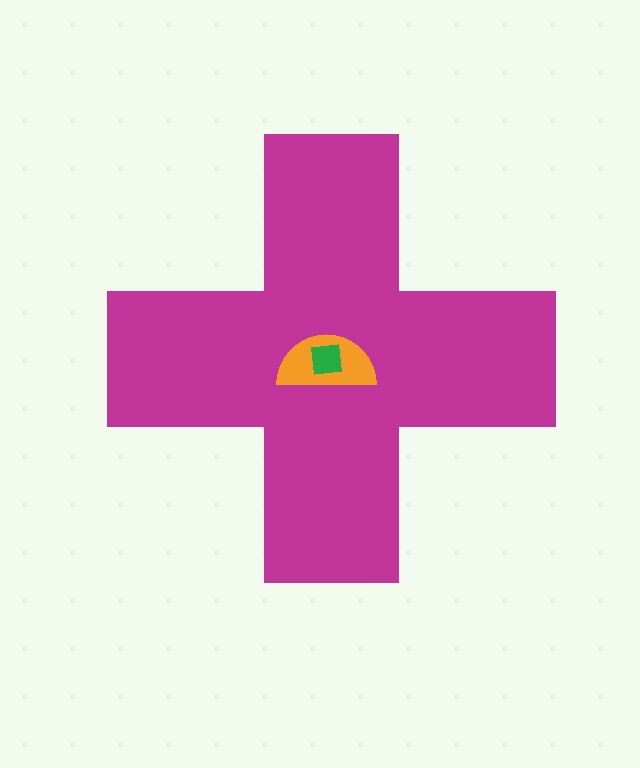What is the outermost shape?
The magenta cross.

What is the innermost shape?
The green square.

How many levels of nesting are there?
3.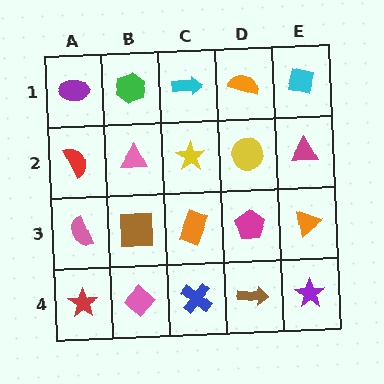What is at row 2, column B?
A pink triangle.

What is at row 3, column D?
A magenta pentagon.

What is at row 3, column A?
A pink semicircle.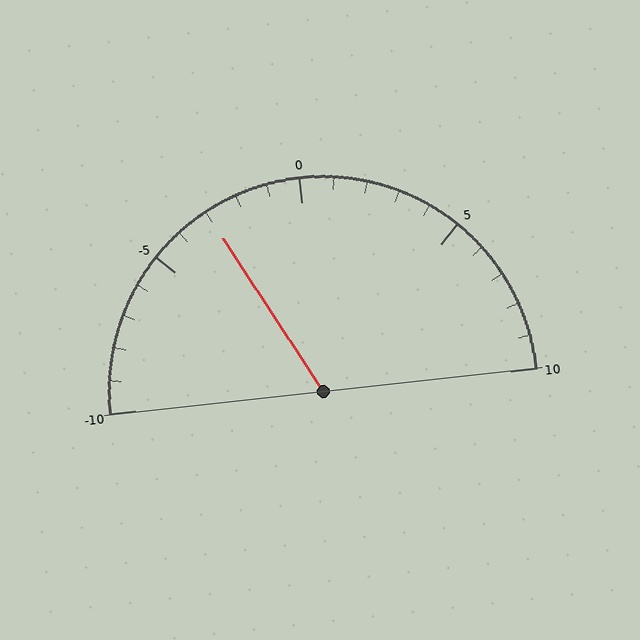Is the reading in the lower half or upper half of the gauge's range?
The reading is in the lower half of the range (-10 to 10).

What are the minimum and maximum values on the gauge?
The gauge ranges from -10 to 10.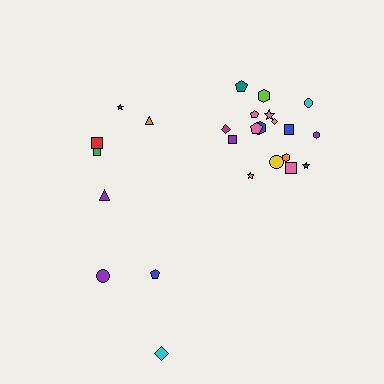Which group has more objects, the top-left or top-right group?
The top-right group.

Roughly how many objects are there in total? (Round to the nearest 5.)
Roughly 25 objects in total.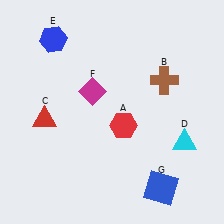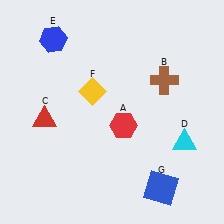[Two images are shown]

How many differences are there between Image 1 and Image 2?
There is 1 difference between the two images.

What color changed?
The diamond (F) changed from magenta in Image 1 to yellow in Image 2.